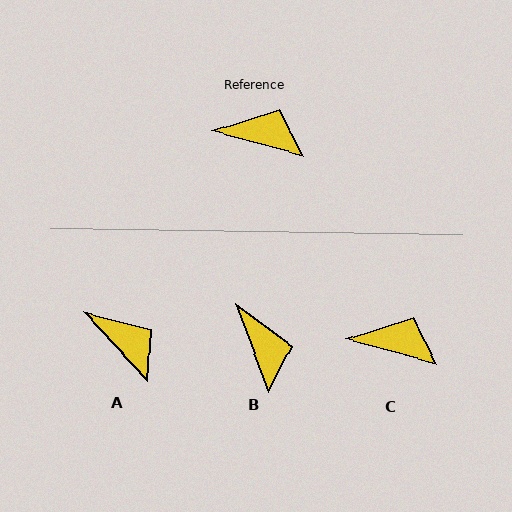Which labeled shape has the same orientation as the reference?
C.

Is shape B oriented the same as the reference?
No, it is off by about 54 degrees.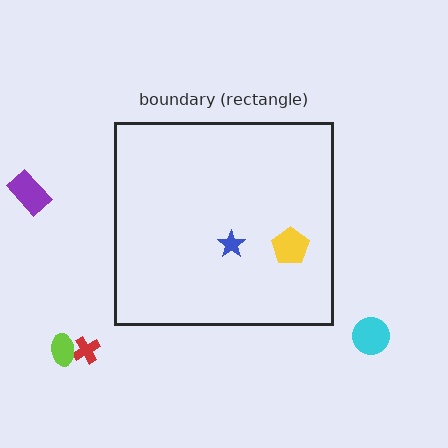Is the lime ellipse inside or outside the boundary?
Outside.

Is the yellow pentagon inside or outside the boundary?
Inside.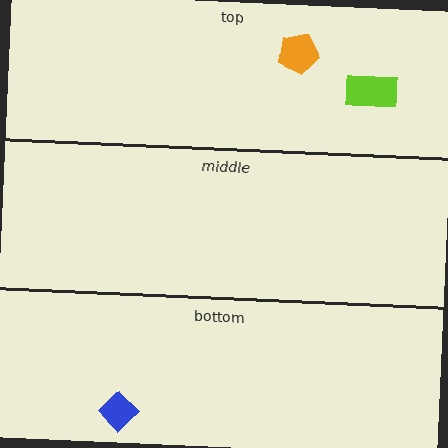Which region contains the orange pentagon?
The top region.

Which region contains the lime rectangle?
The top region.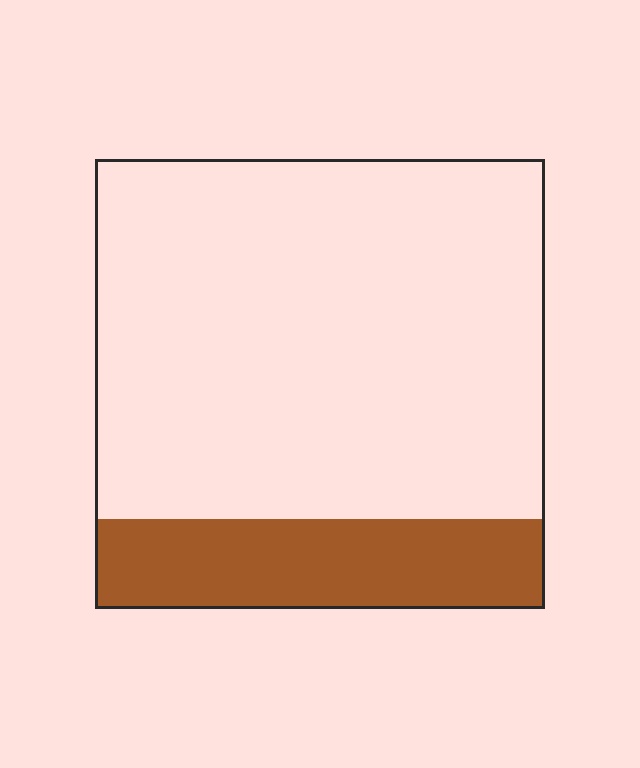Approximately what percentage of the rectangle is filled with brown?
Approximately 20%.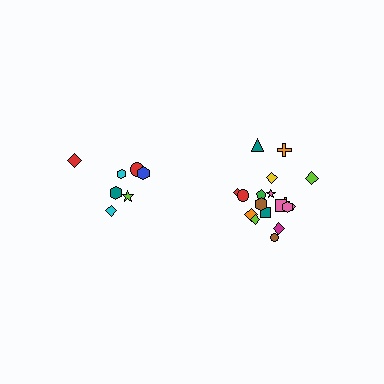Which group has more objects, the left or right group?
The right group.